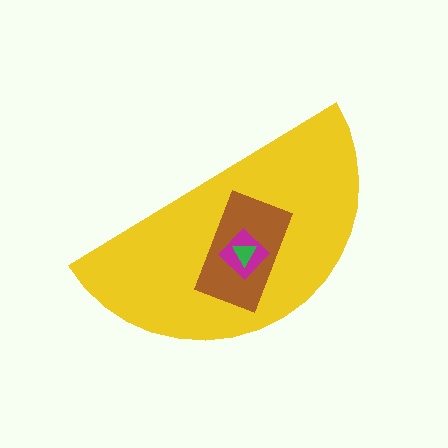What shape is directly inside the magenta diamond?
The green triangle.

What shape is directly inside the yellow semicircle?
The brown rectangle.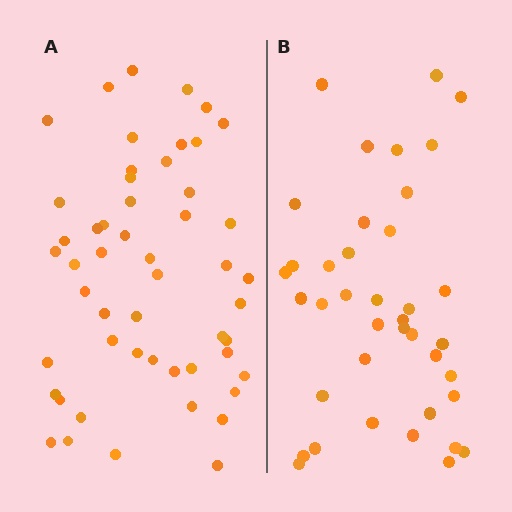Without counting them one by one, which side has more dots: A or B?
Region A (the left region) has more dots.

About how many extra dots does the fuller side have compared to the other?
Region A has approximately 15 more dots than region B.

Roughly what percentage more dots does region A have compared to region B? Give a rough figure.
About 35% more.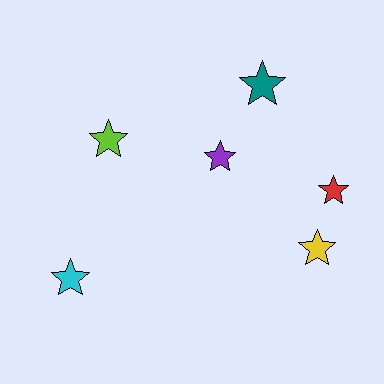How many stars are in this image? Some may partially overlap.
There are 6 stars.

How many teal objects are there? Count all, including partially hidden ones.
There is 1 teal object.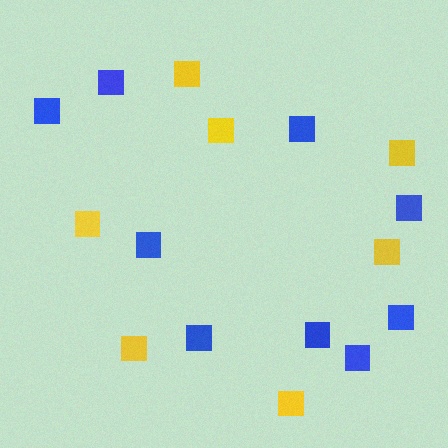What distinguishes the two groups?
There are 2 groups: one group of blue squares (9) and one group of yellow squares (7).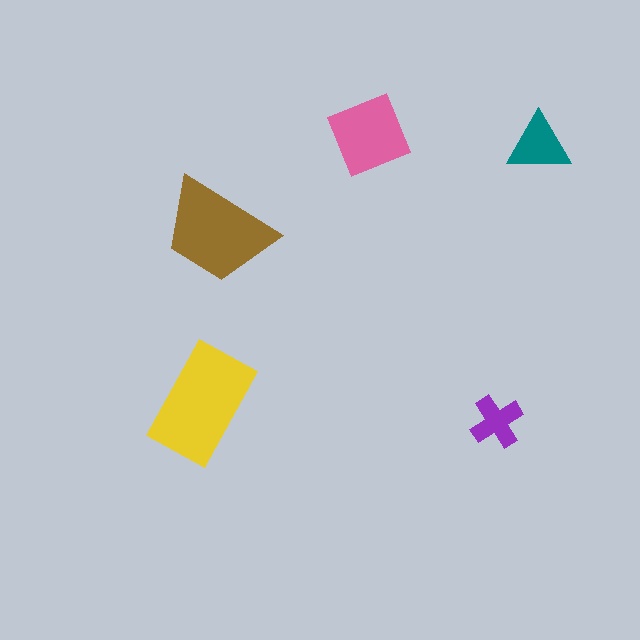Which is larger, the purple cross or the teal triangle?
The teal triangle.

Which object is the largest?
The yellow rectangle.